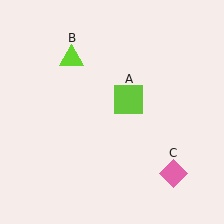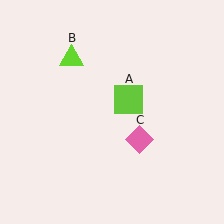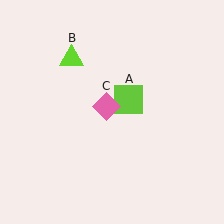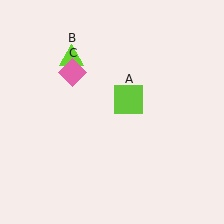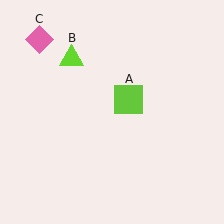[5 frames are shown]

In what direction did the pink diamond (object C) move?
The pink diamond (object C) moved up and to the left.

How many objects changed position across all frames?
1 object changed position: pink diamond (object C).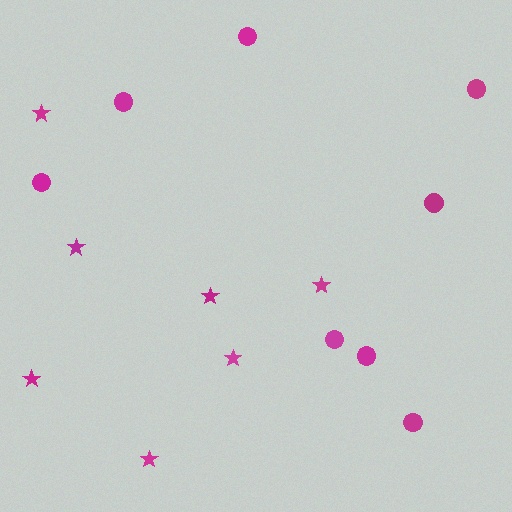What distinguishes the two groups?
There are 2 groups: one group of stars (7) and one group of circles (8).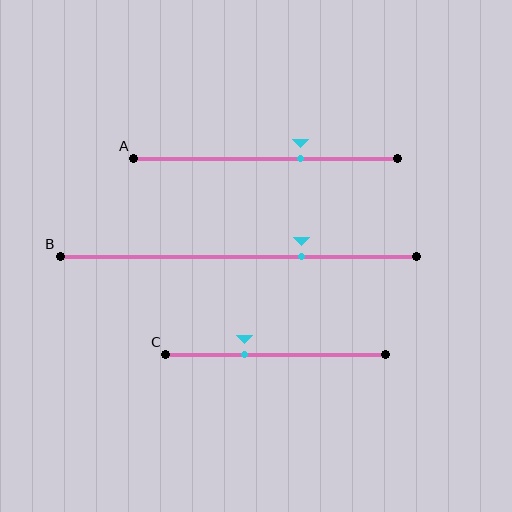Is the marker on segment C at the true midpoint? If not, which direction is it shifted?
No, the marker on segment C is shifted to the left by about 14% of the segment length.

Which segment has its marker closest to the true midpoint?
Segment A has its marker closest to the true midpoint.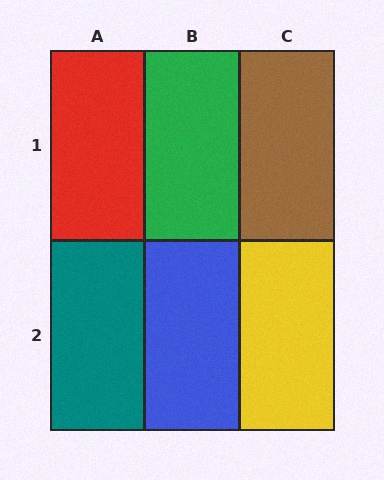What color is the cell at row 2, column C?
Yellow.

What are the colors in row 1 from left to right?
Red, green, brown.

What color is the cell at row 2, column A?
Teal.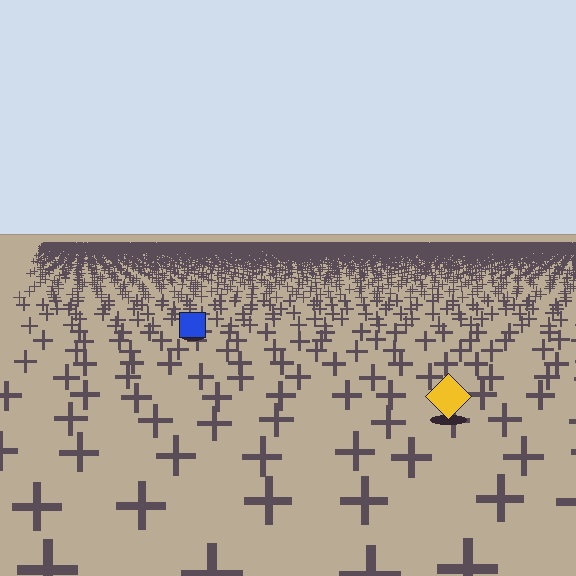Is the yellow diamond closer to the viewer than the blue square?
Yes. The yellow diamond is closer — you can tell from the texture gradient: the ground texture is coarser near it.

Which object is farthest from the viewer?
The blue square is farthest from the viewer. It appears smaller and the ground texture around it is denser.